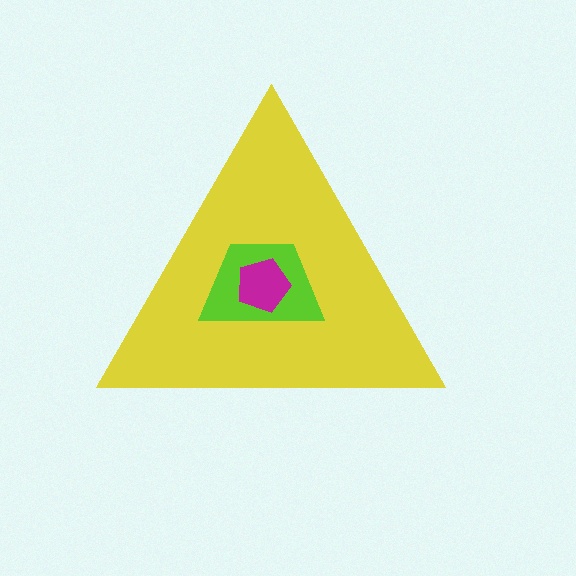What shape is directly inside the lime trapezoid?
The magenta pentagon.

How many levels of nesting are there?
3.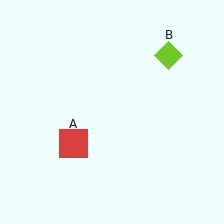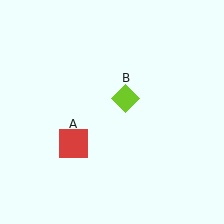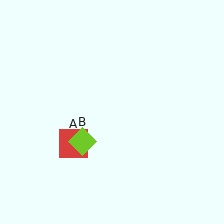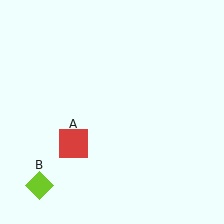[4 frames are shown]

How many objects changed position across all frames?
1 object changed position: lime diamond (object B).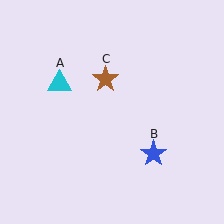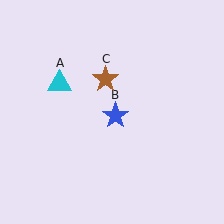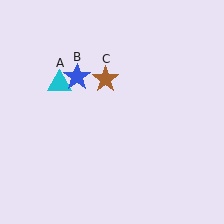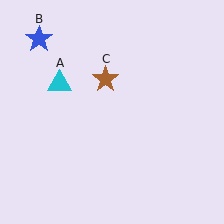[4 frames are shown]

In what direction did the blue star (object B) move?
The blue star (object B) moved up and to the left.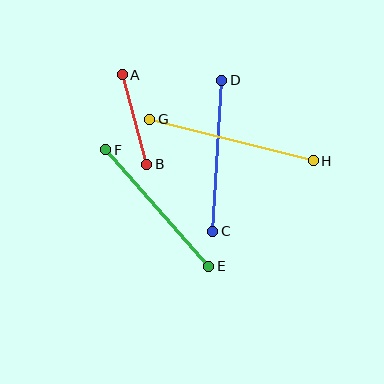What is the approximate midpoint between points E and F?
The midpoint is at approximately (157, 208) pixels.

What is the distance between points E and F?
The distance is approximately 156 pixels.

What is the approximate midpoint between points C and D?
The midpoint is at approximately (217, 156) pixels.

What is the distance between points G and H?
The distance is approximately 169 pixels.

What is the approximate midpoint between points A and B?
The midpoint is at approximately (134, 120) pixels.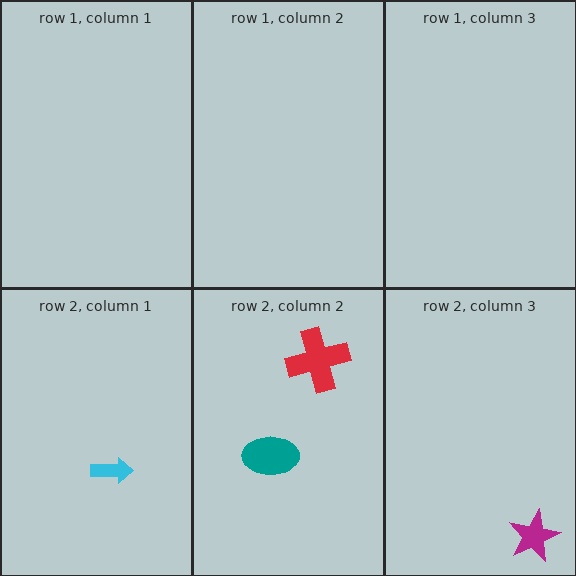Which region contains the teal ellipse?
The row 2, column 2 region.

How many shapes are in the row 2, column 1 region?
1.